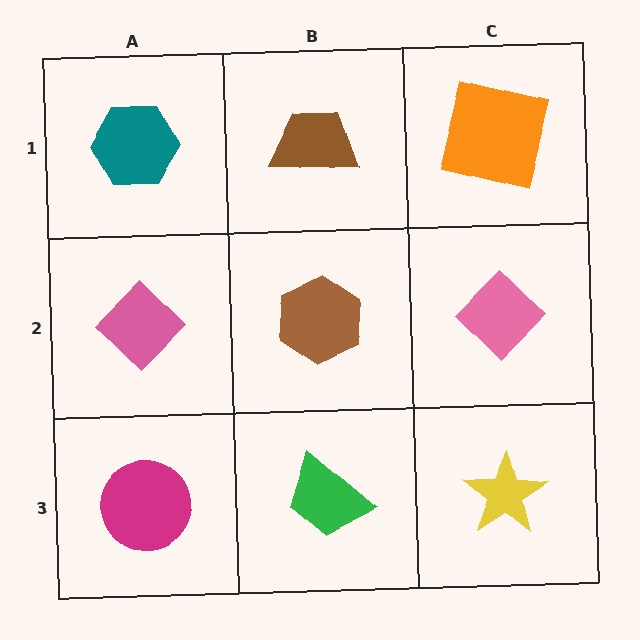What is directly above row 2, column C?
An orange square.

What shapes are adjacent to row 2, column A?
A teal hexagon (row 1, column A), a magenta circle (row 3, column A), a brown hexagon (row 2, column B).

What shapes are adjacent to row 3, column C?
A pink diamond (row 2, column C), a green trapezoid (row 3, column B).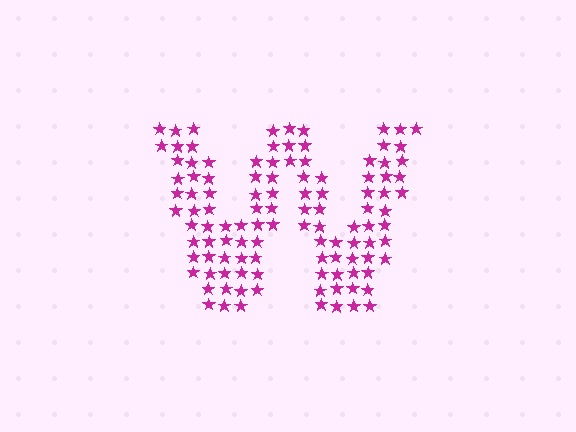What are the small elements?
The small elements are stars.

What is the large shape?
The large shape is the letter W.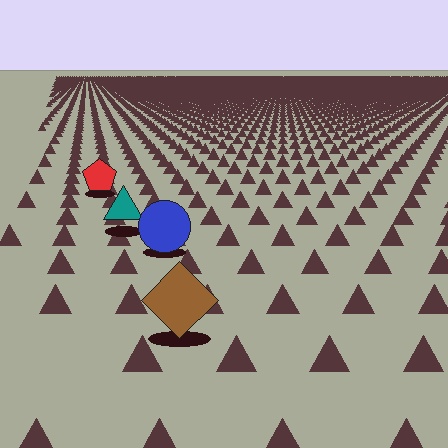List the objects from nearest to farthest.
From nearest to farthest: the brown diamond, the blue circle, the teal triangle, the red pentagon.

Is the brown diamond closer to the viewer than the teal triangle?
Yes. The brown diamond is closer — you can tell from the texture gradient: the ground texture is coarser near it.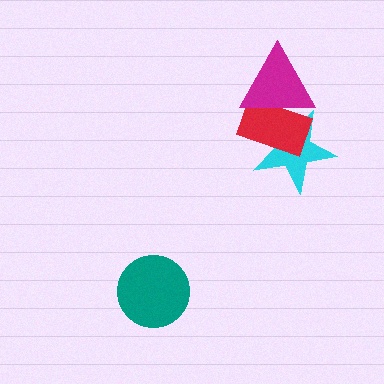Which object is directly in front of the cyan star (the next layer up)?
The red rectangle is directly in front of the cyan star.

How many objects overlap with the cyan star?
2 objects overlap with the cyan star.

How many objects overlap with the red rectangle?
2 objects overlap with the red rectangle.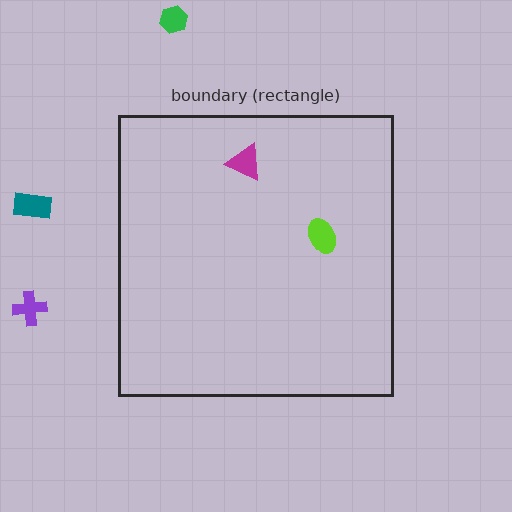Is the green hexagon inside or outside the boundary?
Outside.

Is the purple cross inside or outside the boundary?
Outside.